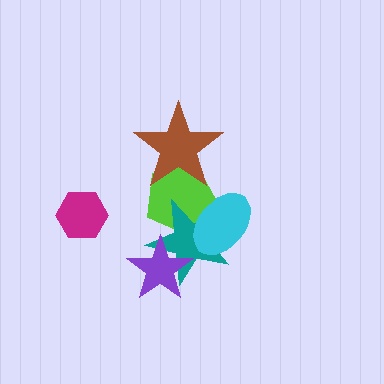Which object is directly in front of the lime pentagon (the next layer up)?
The teal star is directly in front of the lime pentagon.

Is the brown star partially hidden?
No, no other shape covers it.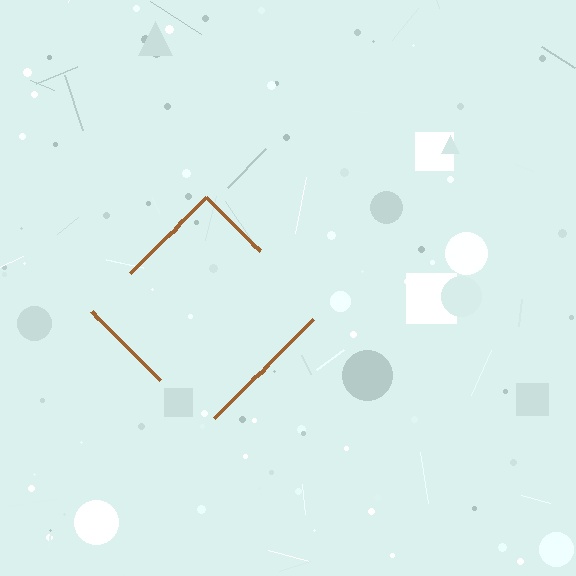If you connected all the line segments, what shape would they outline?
They would outline a diamond.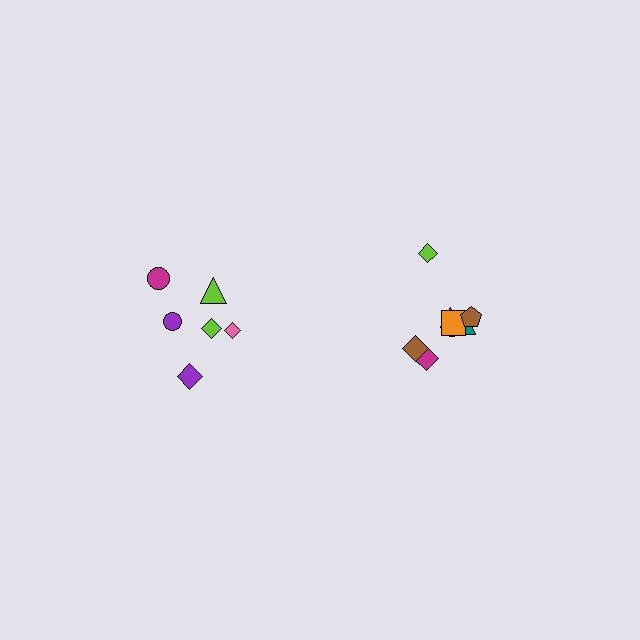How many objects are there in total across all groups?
There are 14 objects.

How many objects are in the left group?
There are 6 objects.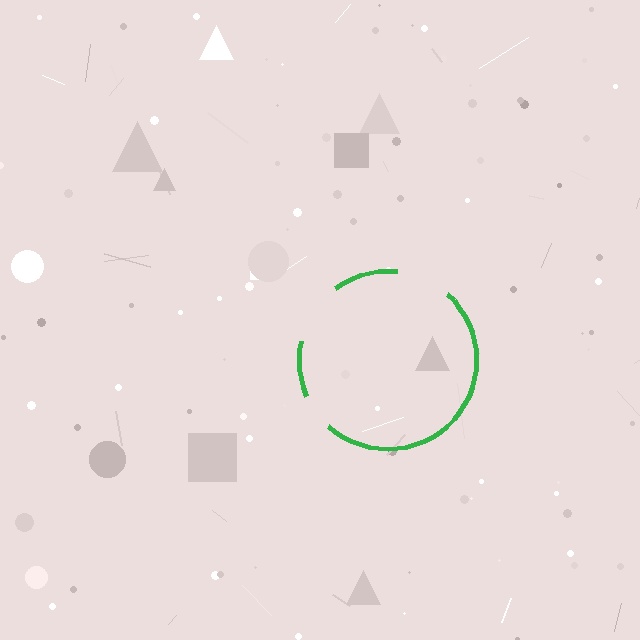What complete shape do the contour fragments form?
The contour fragments form a circle.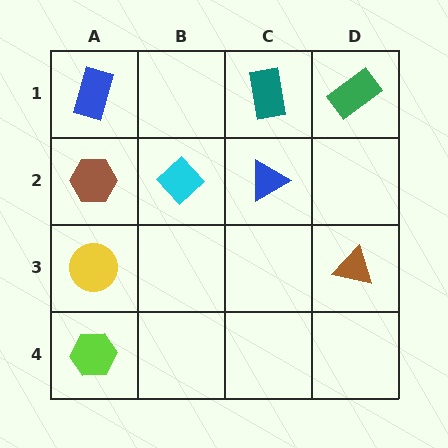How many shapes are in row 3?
2 shapes.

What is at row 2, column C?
A blue triangle.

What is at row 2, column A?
A brown hexagon.